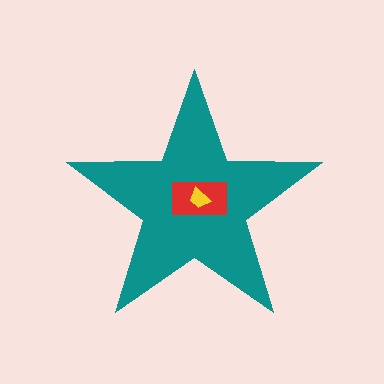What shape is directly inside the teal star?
The red rectangle.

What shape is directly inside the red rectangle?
The yellow trapezoid.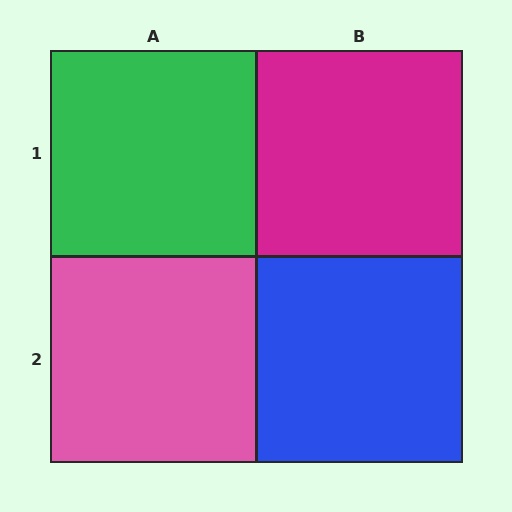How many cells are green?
1 cell is green.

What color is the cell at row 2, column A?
Pink.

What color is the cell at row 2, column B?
Blue.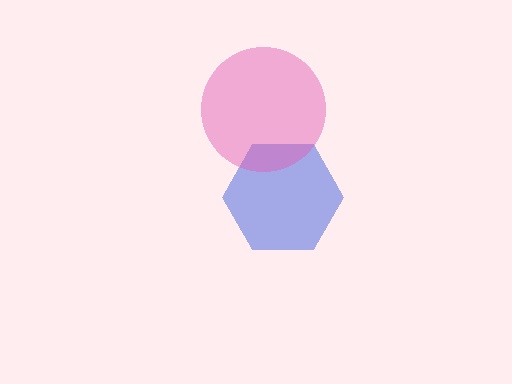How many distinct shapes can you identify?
There are 2 distinct shapes: a blue hexagon, a pink circle.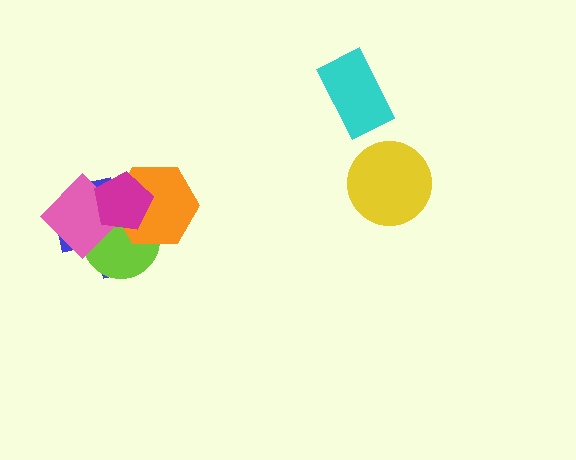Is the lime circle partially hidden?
Yes, it is partially covered by another shape.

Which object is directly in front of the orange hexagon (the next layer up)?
The pink diamond is directly in front of the orange hexagon.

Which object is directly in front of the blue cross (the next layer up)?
The lime circle is directly in front of the blue cross.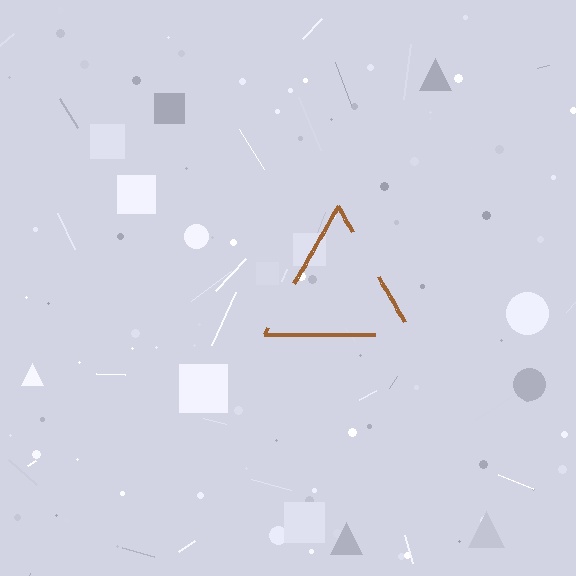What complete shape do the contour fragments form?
The contour fragments form a triangle.